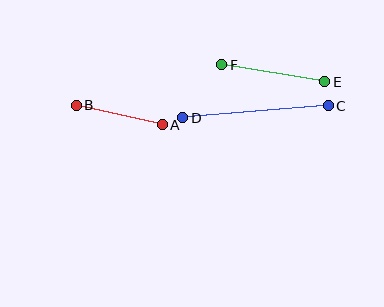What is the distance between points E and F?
The distance is approximately 104 pixels.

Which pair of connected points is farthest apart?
Points C and D are farthest apart.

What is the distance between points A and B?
The distance is approximately 89 pixels.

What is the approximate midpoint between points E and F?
The midpoint is at approximately (273, 73) pixels.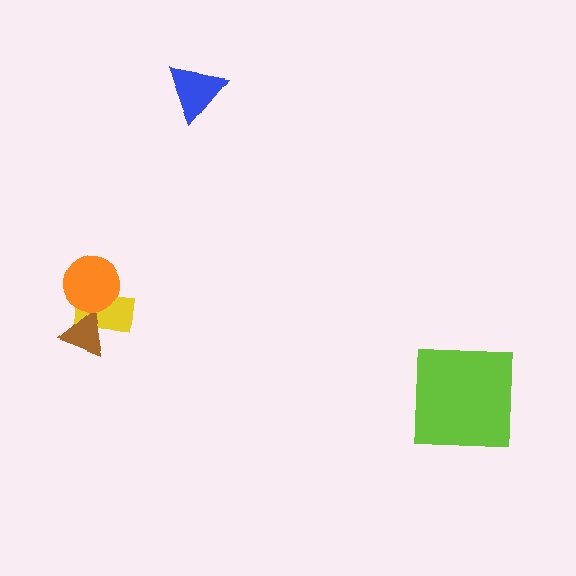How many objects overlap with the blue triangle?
0 objects overlap with the blue triangle.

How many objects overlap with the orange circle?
1 object overlaps with the orange circle.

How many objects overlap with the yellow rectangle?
2 objects overlap with the yellow rectangle.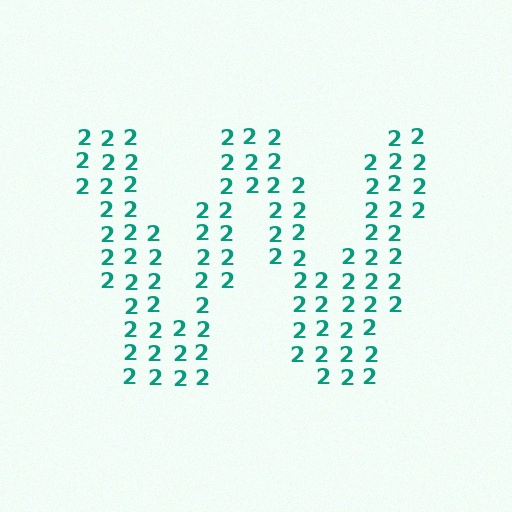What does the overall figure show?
The overall figure shows the letter W.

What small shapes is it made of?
It is made of small digit 2's.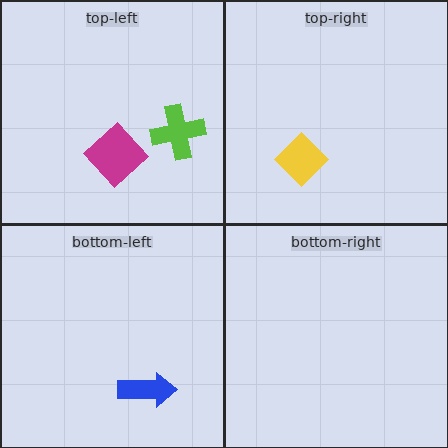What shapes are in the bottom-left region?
The blue arrow.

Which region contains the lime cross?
The top-left region.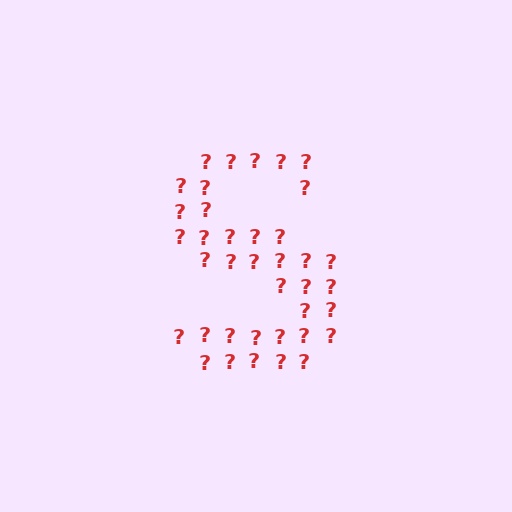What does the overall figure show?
The overall figure shows the letter S.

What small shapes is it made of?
It is made of small question marks.